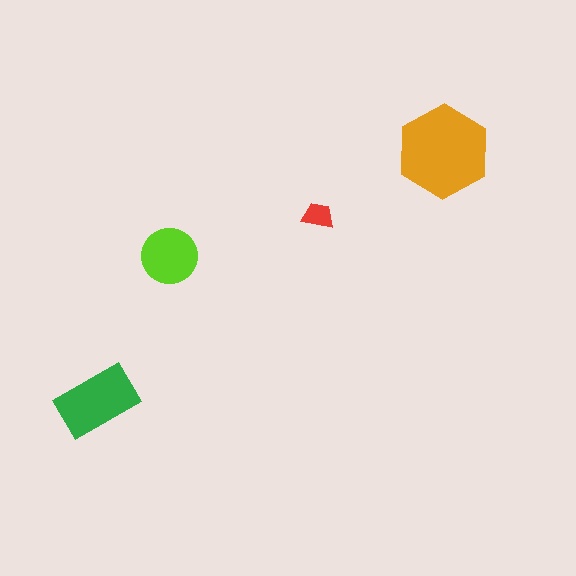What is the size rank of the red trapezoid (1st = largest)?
4th.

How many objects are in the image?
There are 4 objects in the image.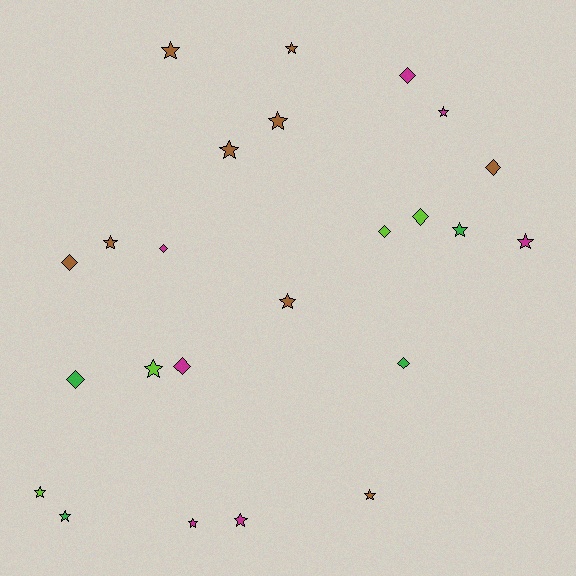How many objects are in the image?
There are 24 objects.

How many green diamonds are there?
There are 2 green diamonds.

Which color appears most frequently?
Brown, with 9 objects.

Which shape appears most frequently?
Star, with 15 objects.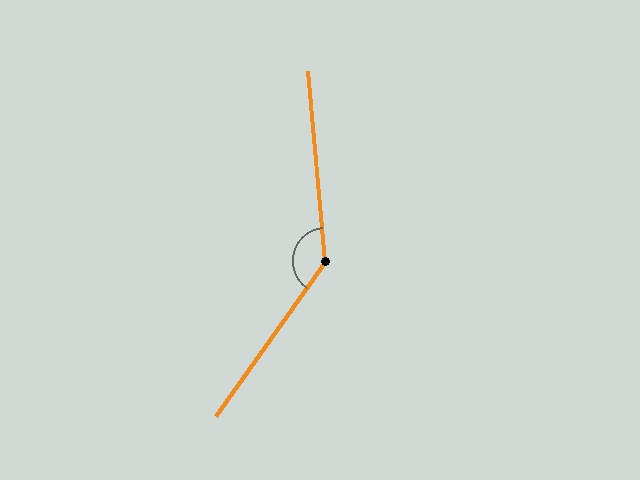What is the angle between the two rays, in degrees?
Approximately 140 degrees.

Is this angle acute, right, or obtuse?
It is obtuse.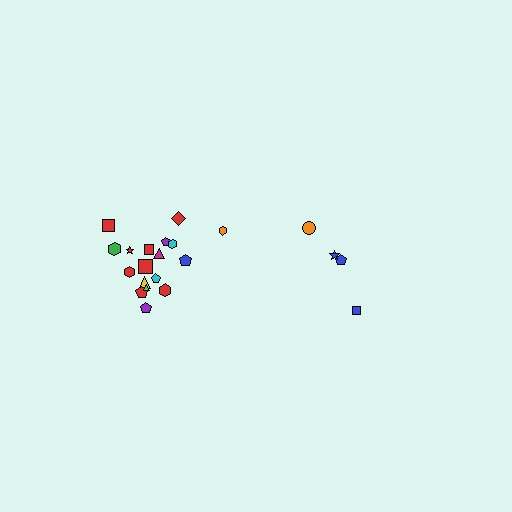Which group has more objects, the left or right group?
The left group.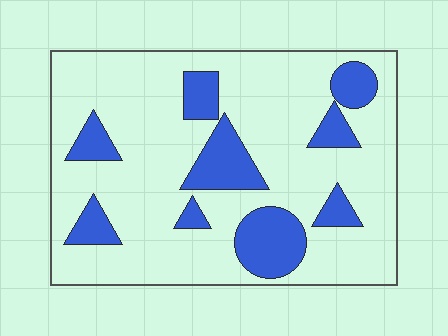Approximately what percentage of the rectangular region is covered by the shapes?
Approximately 20%.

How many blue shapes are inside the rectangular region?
9.